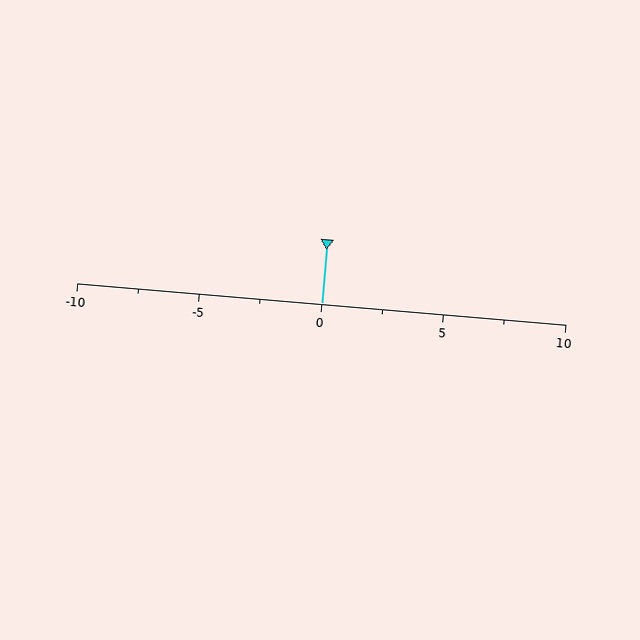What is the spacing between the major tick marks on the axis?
The major ticks are spaced 5 apart.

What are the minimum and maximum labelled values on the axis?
The axis runs from -10 to 10.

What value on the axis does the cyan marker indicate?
The marker indicates approximately 0.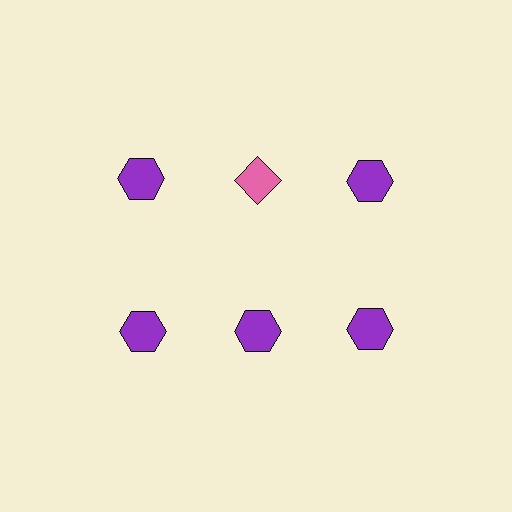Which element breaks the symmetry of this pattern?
The pink diamond in the top row, second from left column breaks the symmetry. All other shapes are purple hexagons.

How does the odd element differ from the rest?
It differs in both color (pink instead of purple) and shape (diamond instead of hexagon).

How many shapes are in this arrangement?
There are 6 shapes arranged in a grid pattern.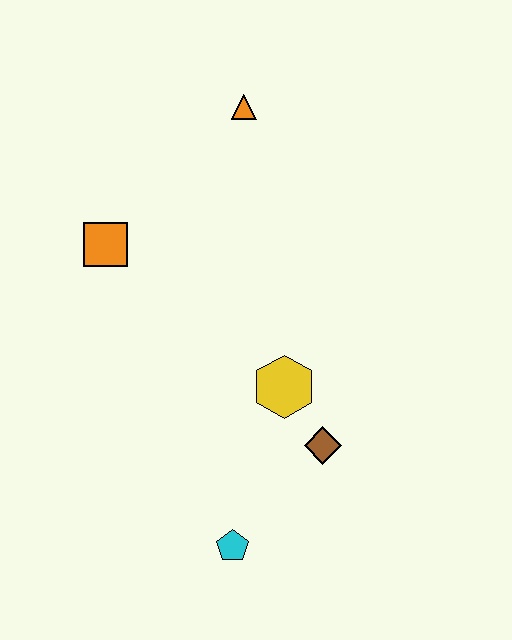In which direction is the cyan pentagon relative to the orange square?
The cyan pentagon is below the orange square.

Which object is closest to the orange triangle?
The orange square is closest to the orange triangle.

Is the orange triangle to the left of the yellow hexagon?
Yes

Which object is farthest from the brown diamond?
The orange triangle is farthest from the brown diamond.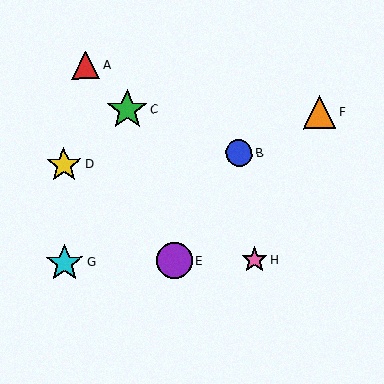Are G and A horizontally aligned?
No, G is at y≈263 and A is at y≈65.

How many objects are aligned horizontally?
3 objects (E, G, H) are aligned horizontally.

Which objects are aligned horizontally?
Objects E, G, H are aligned horizontally.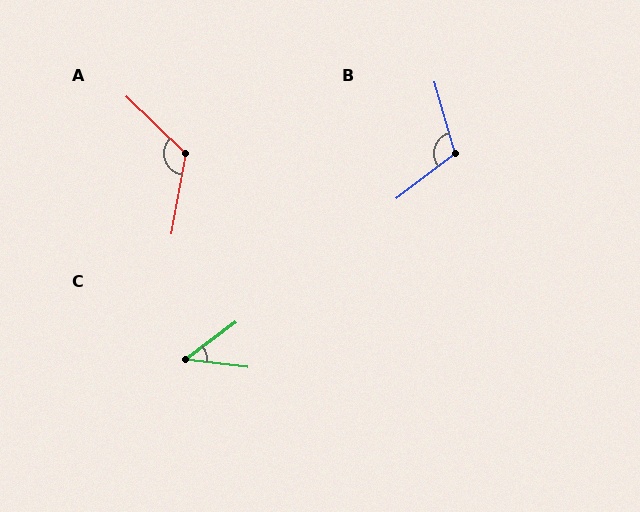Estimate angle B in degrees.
Approximately 112 degrees.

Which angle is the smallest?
C, at approximately 43 degrees.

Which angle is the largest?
A, at approximately 124 degrees.